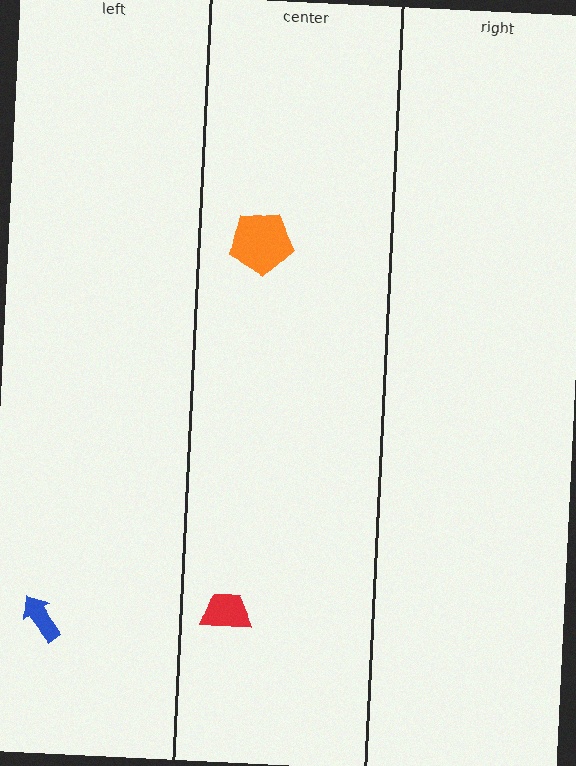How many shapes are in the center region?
2.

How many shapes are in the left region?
1.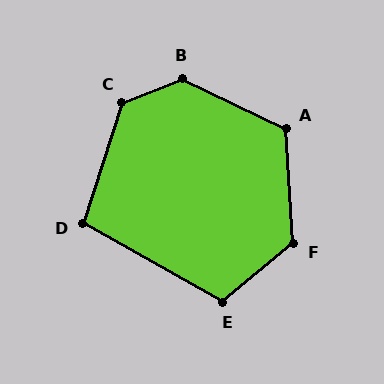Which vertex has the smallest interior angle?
D, at approximately 102 degrees.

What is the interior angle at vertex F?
Approximately 126 degrees (obtuse).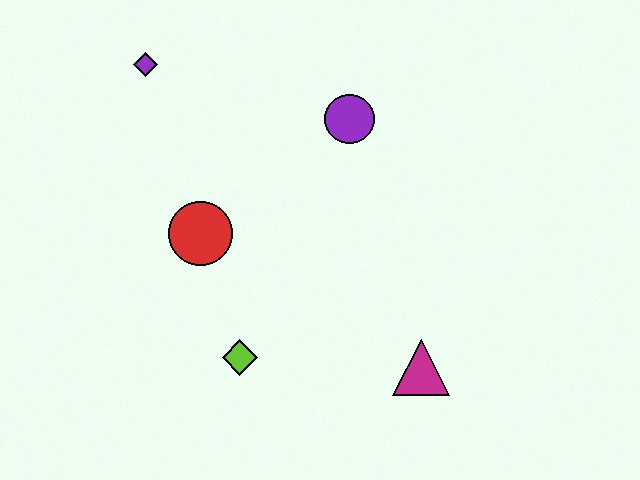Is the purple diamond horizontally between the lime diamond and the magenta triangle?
No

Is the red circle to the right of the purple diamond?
Yes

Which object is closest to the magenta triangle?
The lime diamond is closest to the magenta triangle.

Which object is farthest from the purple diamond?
The magenta triangle is farthest from the purple diamond.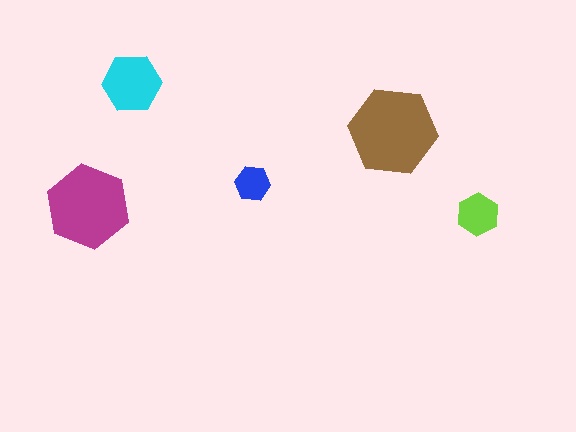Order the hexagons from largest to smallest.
the brown one, the magenta one, the cyan one, the lime one, the blue one.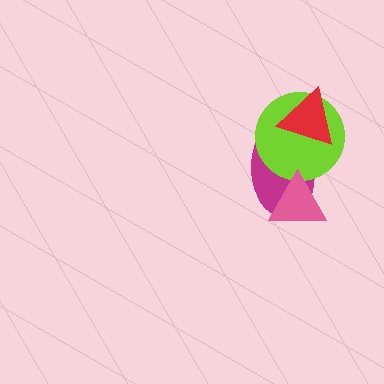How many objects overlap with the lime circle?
3 objects overlap with the lime circle.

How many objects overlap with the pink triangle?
2 objects overlap with the pink triangle.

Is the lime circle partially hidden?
Yes, it is partially covered by another shape.